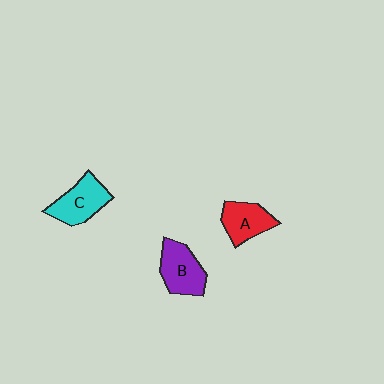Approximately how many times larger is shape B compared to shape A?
Approximately 1.2 times.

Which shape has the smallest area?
Shape A (red).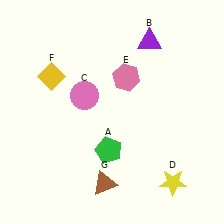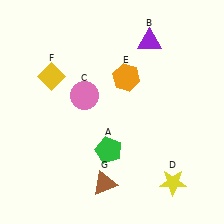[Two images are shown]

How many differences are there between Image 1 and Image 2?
There is 1 difference between the two images.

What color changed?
The hexagon (E) changed from pink in Image 1 to orange in Image 2.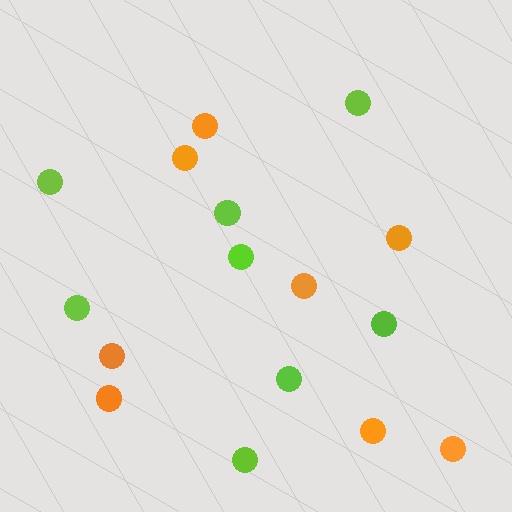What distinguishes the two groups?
There are 2 groups: one group of lime circles (8) and one group of orange circles (8).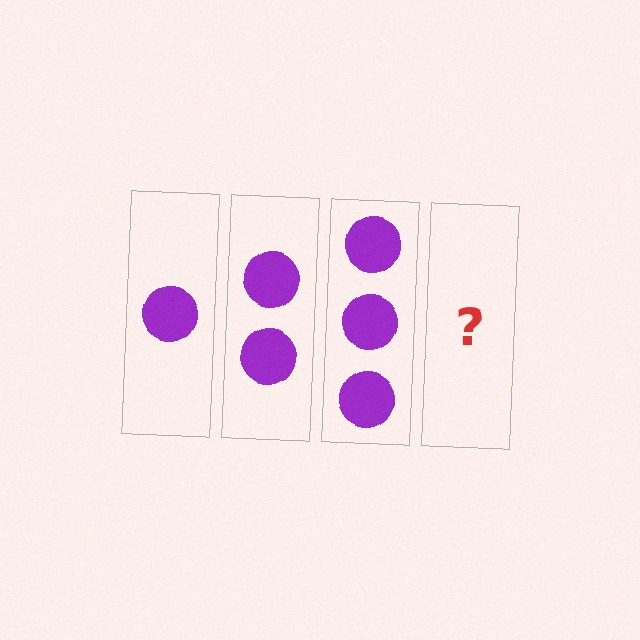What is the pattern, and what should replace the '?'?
The pattern is that each step adds one more circle. The '?' should be 4 circles.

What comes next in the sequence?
The next element should be 4 circles.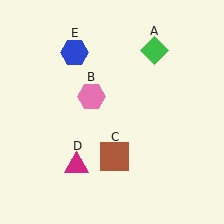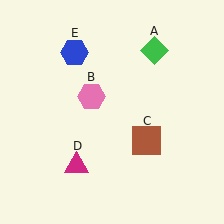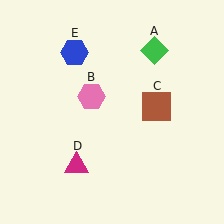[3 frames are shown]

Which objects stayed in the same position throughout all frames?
Green diamond (object A) and pink hexagon (object B) and magenta triangle (object D) and blue hexagon (object E) remained stationary.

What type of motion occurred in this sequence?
The brown square (object C) rotated counterclockwise around the center of the scene.